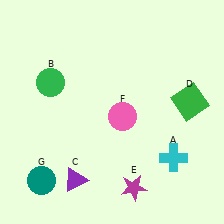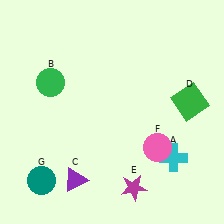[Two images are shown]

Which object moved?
The pink circle (F) moved right.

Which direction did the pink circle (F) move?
The pink circle (F) moved right.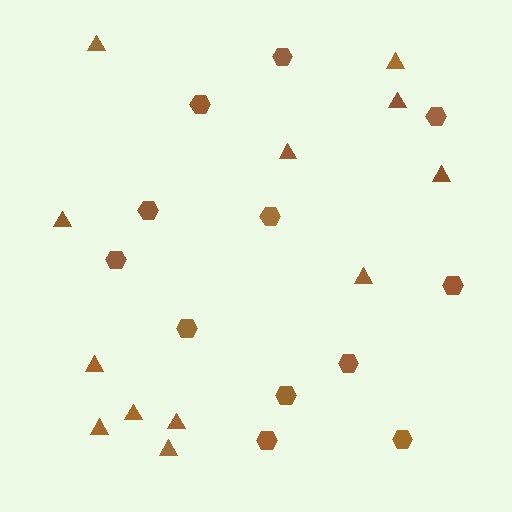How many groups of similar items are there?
There are 2 groups: one group of triangles (12) and one group of hexagons (12).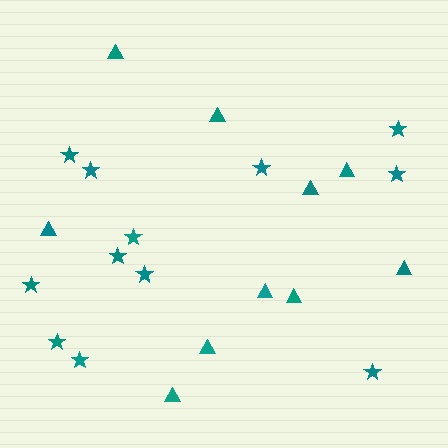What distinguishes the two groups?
There are 2 groups: one group of stars (12) and one group of triangles (10).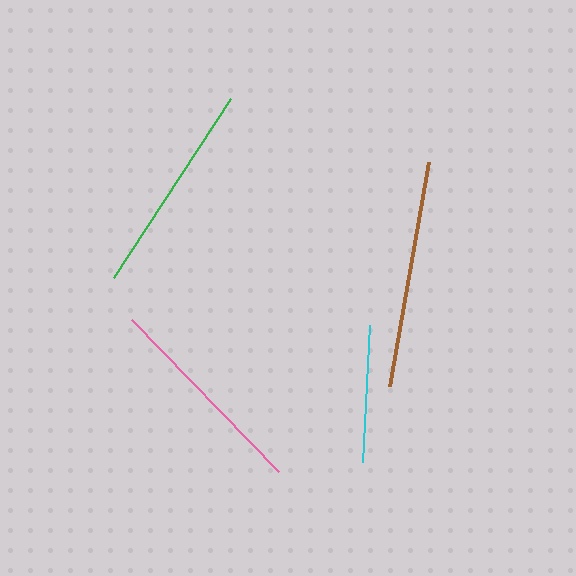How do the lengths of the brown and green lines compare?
The brown and green lines are approximately the same length.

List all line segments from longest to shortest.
From longest to shortest: brown, green, pink, cyan.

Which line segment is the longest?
The brown line is the longest at approximately 227 pixels.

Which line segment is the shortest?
The cyan line is the shortest at approximately 137 pixels.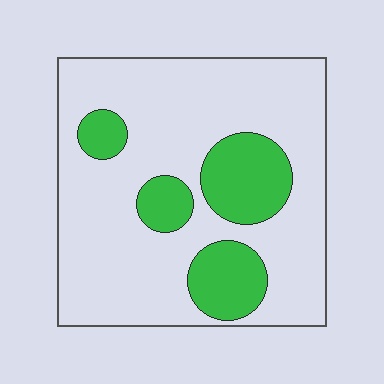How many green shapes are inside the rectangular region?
4.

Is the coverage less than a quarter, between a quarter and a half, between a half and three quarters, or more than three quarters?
Less than a quarter.